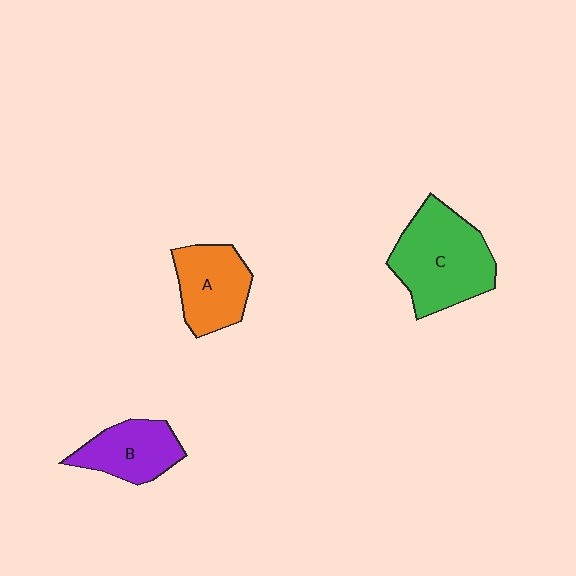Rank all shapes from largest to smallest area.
From largest to smallest: C (green), A (orange), B (purple).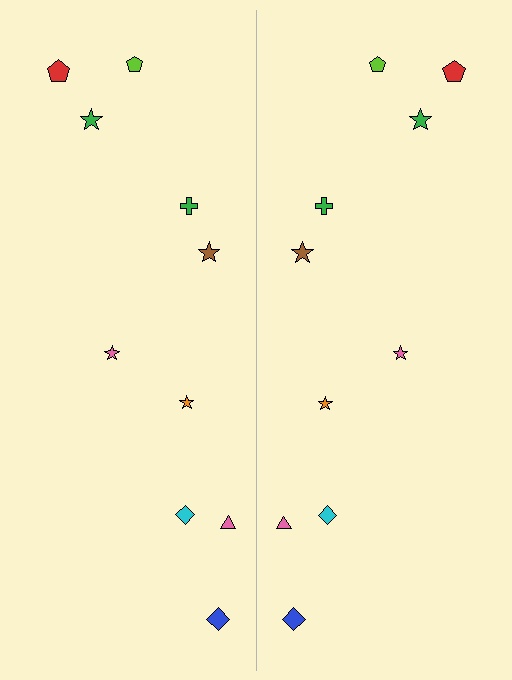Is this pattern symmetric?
Yes, this pattern has bilateral (reflection) symmetry.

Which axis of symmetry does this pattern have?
The pattern has a vertical axis of symmetry running through the center of the image.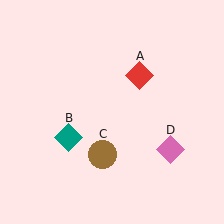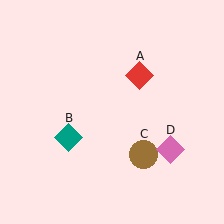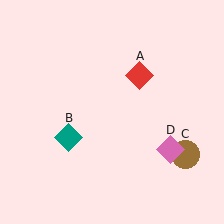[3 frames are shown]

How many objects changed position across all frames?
1 object changed position: brown circle (object C).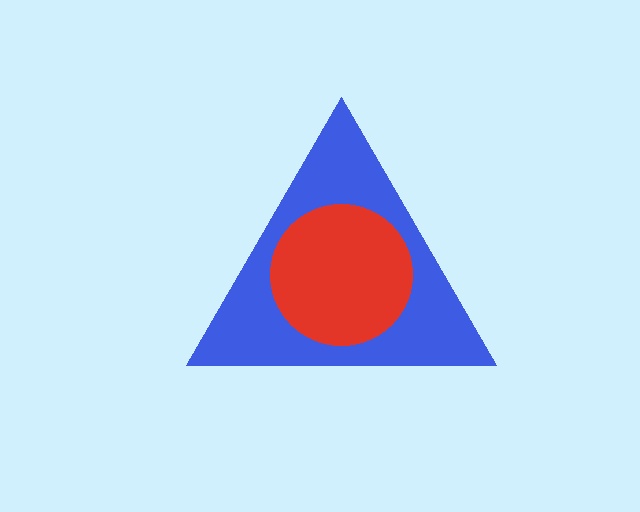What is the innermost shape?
The red circle.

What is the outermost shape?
The blue triangle.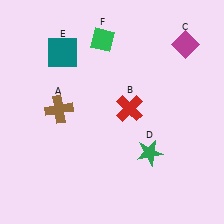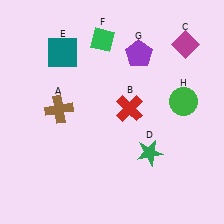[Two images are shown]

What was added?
A purple pentagon (G), a green circle (H) were added in Image 2.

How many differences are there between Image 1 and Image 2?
There are 2 differences between the two images.